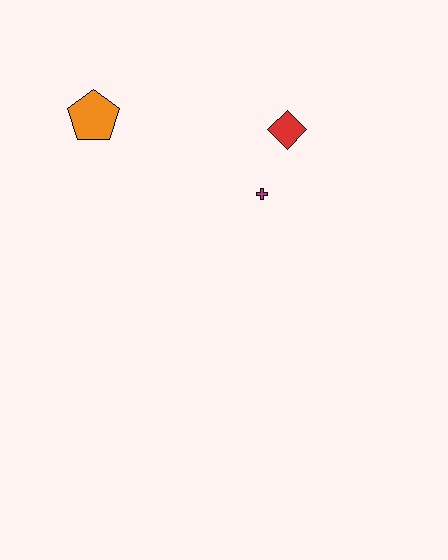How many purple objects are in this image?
There are no purple objects.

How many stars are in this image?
There are no stars.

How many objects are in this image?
There are 3 objects.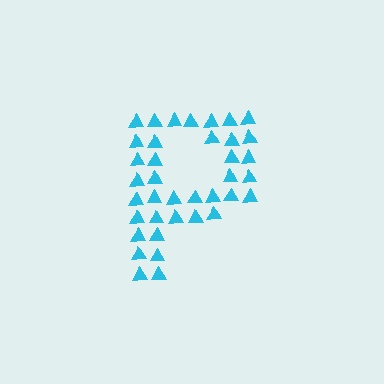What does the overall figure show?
The overall figure shows the letter P.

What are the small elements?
The small elements are triangles.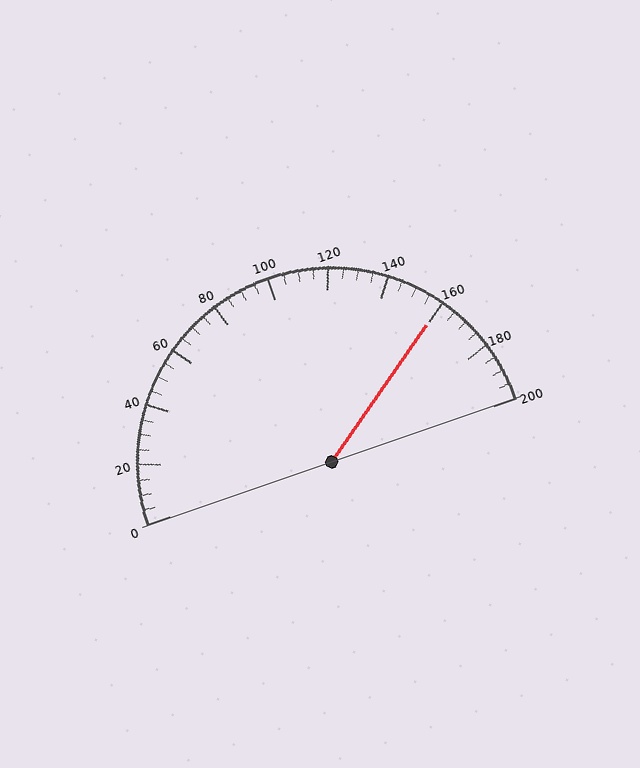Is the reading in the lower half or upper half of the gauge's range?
The reading is in the upper half of the range (0 to 200).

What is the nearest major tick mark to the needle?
The nearest major tick mark is 160.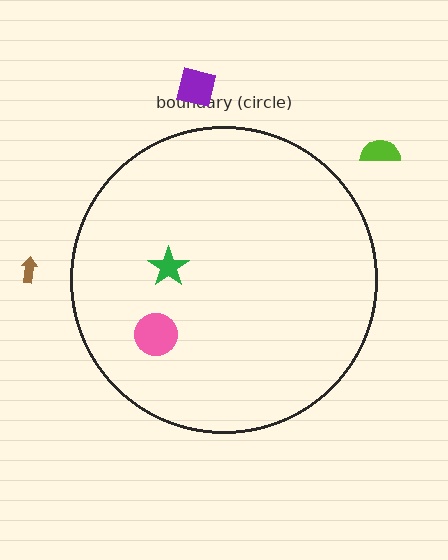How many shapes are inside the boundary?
2 inside, 3 outside.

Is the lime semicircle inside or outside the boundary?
Outside.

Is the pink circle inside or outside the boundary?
Inside.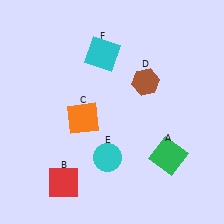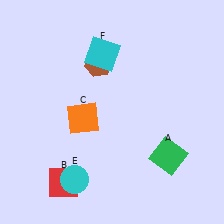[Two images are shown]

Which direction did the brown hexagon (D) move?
The brown hexagon (D) moved left.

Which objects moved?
The objects that moved are: the brown hexagon (D), the cyan circle (E).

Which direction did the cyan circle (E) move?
The cyan circle (E) moved left.